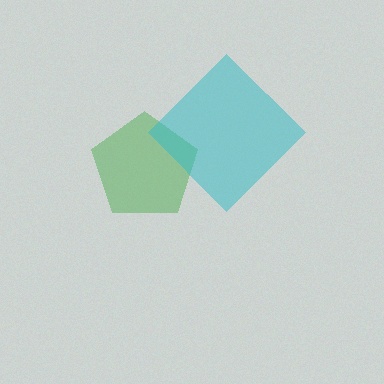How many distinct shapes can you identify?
There are 2 distinct shapes: a green pentagon, a cyan diamond.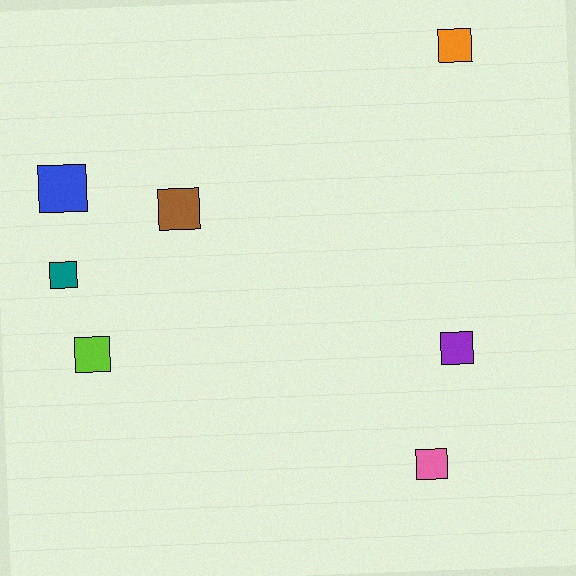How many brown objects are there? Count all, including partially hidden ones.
There is 1 brown object.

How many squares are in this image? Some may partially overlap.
There are 7 squares.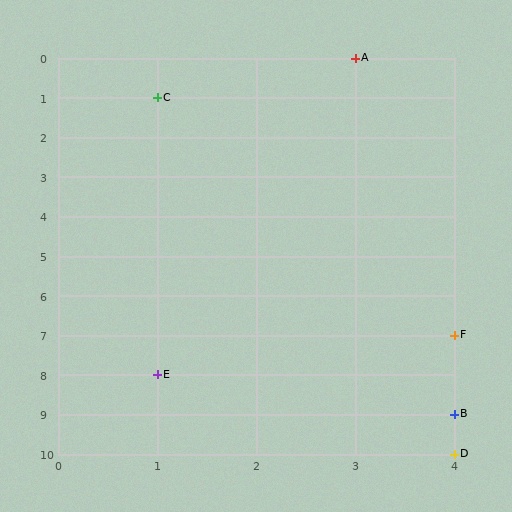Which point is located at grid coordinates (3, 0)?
Point A is at (3, 0).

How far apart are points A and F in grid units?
Points A and F are 1 column and 7 rows apart (about 7.1 grid units diagonally).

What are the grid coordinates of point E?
Point E is at grid coordinates (1, 8).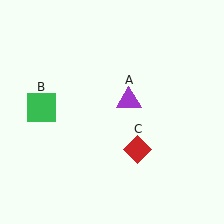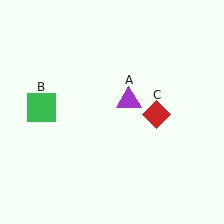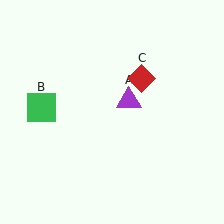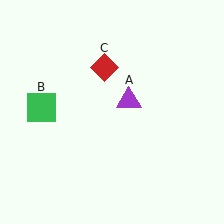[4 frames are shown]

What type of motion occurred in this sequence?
The red diamond (object C) rotated counterclockwise around the center of the scene.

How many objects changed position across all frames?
1 object changed position: red diamond (object C).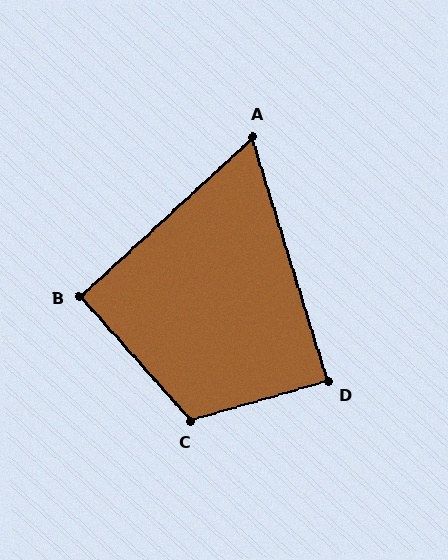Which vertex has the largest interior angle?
C, at approximately 115 degrees.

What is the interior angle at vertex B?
Approximately 91 degrees (approximately right).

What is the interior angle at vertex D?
Approximately 89 degrees (approximately right).